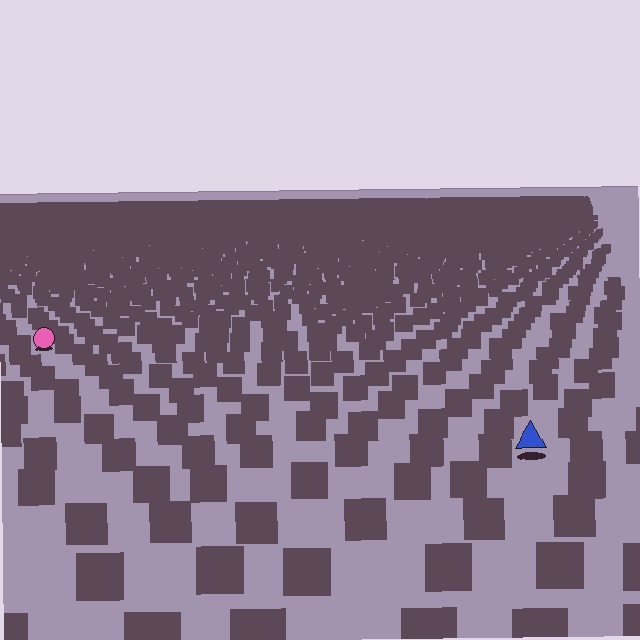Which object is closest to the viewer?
The blue triangle is closest. The texture marks near it are larger and more spread out.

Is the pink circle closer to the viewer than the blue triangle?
No. The blue triangle is closer — you can tell from the texture gradient: the ground texture is coarser near it.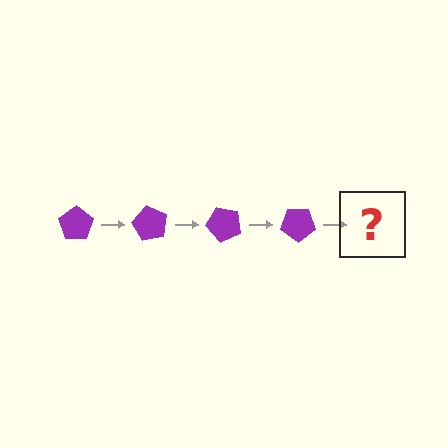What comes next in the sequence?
The next element should be a purple pentagon rotated 240 degrees.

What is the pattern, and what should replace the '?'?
The pattern is that the pentagon rotates 60 degrees each step. The '?' should be a purple pentagon rotated 240 degrees.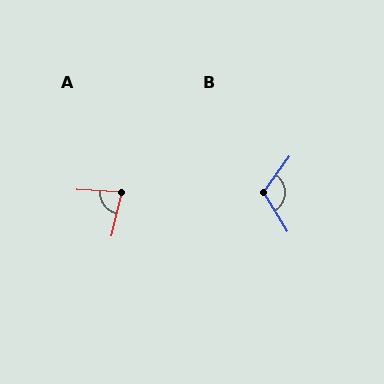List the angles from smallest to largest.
A (80°), B (112°).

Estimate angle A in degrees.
Approximately 80 degrees.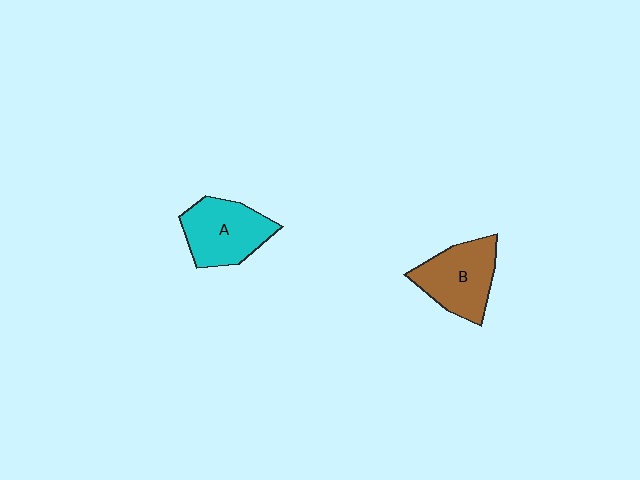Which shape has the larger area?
Shape A (cyan).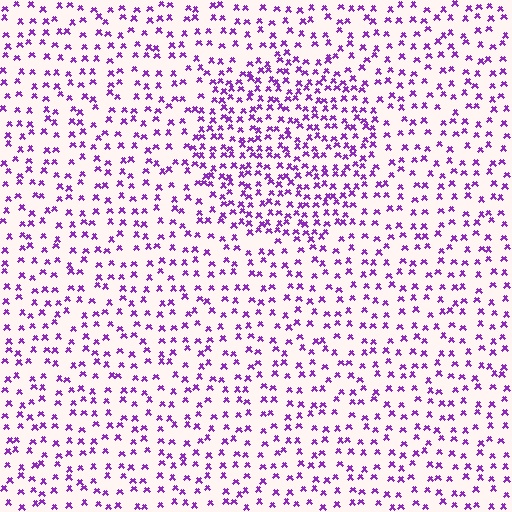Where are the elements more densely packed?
The elements are more densely packed inside the circle boundary.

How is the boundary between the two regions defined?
The boundary is defined by a change in element density (approximately 1.8x ratio). All elements are the same color, size, and shape.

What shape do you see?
I see a circle.